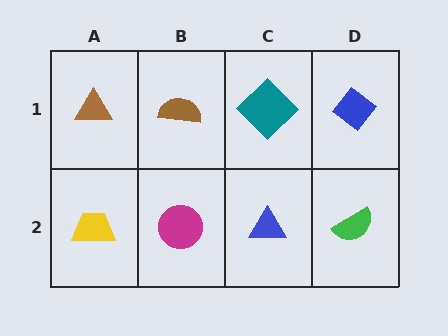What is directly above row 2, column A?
A brown triangle.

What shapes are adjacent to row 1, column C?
A blue triangle (row 2, column C), a brown semicircle (row 1, column B), a blue diamond (row 1, column D).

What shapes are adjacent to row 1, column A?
A yellow trapezoid (row 2, column A), a brown semicircle (row 1, column B).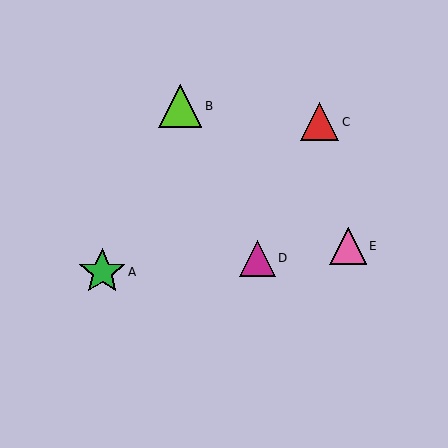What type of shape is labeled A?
Shape A is a green star.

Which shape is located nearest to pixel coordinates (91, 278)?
The green star (labeled A) at (102, 272) is nearest to that location.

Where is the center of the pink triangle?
The center of the pink triangle is at (348, 246).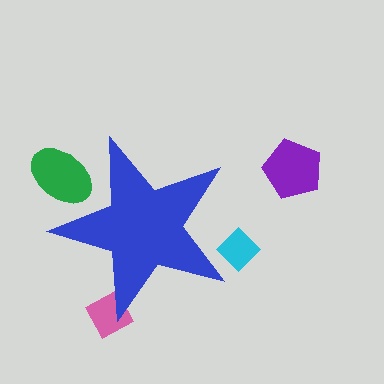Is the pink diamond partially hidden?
Yes, the pink diamond is partially hidden behind the blue star.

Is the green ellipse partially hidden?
Yes, the green ellipse is partially hidden behind the blue star.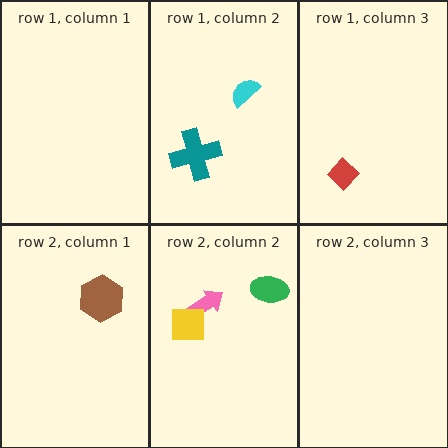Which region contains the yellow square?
The row 2, column 2 region.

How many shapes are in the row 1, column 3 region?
1.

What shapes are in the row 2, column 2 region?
The pink arrow, the yellow square, the green ellipse.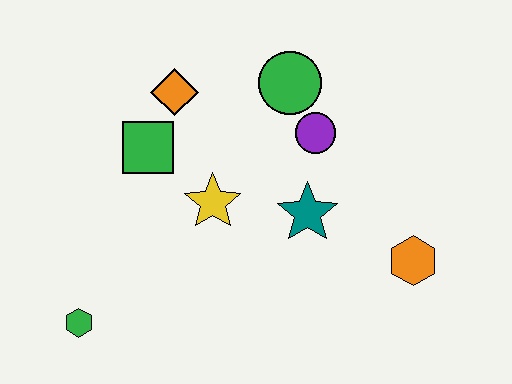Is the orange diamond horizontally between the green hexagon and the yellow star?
Yes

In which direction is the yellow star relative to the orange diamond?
The yellow star is below the orange diamond.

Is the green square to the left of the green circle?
Yes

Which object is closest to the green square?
The orange diamond is closest to the green square.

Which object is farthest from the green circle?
The green hexagon is farthest from the green circle.